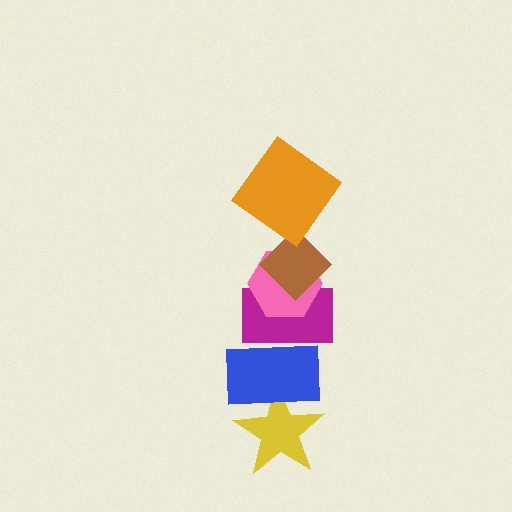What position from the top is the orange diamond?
The orange diamond is 1st from the top.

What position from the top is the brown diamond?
The brown diamond is 2nd from the top.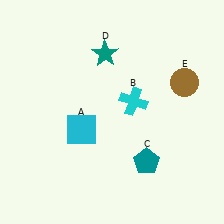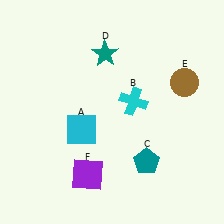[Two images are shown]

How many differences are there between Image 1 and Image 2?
There is 1 difference between the two images.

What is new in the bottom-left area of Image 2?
A purple square (F) was added in the bottom-left area of Image 2.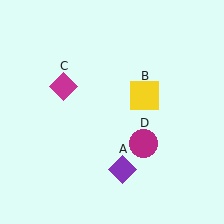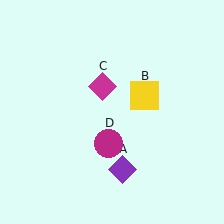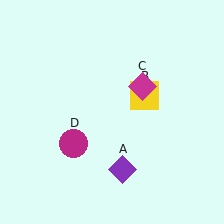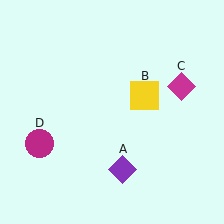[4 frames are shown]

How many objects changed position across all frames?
2 objects changed position: magenta diamond (object C), magenta circle (object D).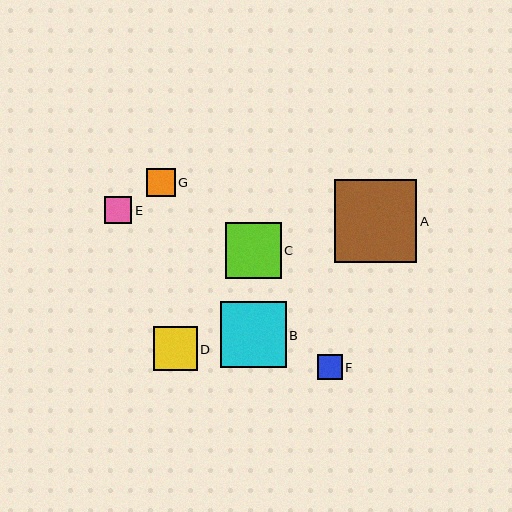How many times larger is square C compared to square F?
Square C is approximately 2.2 times the size of square F.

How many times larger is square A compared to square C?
Square A is approximately 1.5 times the size of square C.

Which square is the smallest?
Square F is the smallest with a size of approximately 25 pixels.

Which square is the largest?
Square A is the largest with a size of approximately 83 pixels.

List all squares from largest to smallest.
From largest to smallest: A, B, C, D, G, E, F.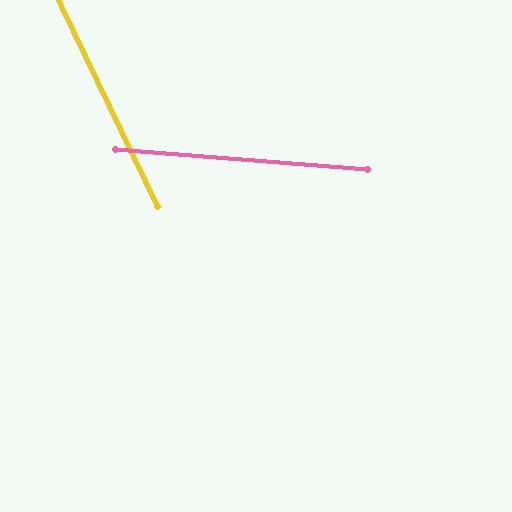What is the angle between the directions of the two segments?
Approximately 60 degrees.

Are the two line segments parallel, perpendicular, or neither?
Neither parallel nor perpendicular — they differ by about 60°.